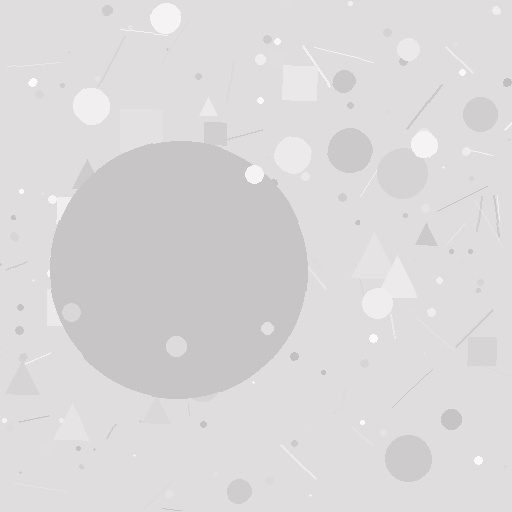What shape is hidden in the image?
A circle is hidden in the image.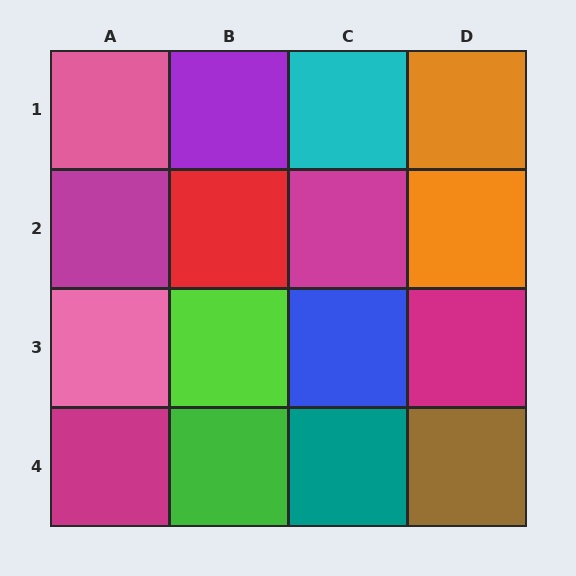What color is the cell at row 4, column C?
Teal.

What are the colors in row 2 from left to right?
Magenta, red, magenta, orange.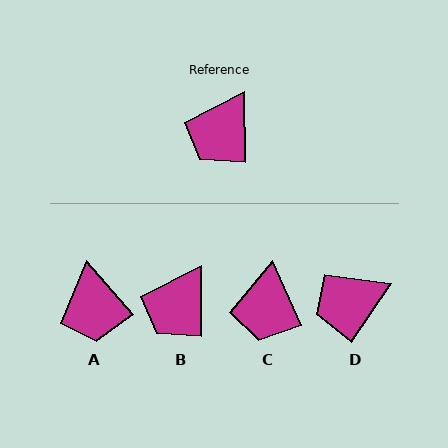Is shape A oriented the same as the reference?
No, it is off by about 41 degrees.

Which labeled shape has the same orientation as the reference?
B.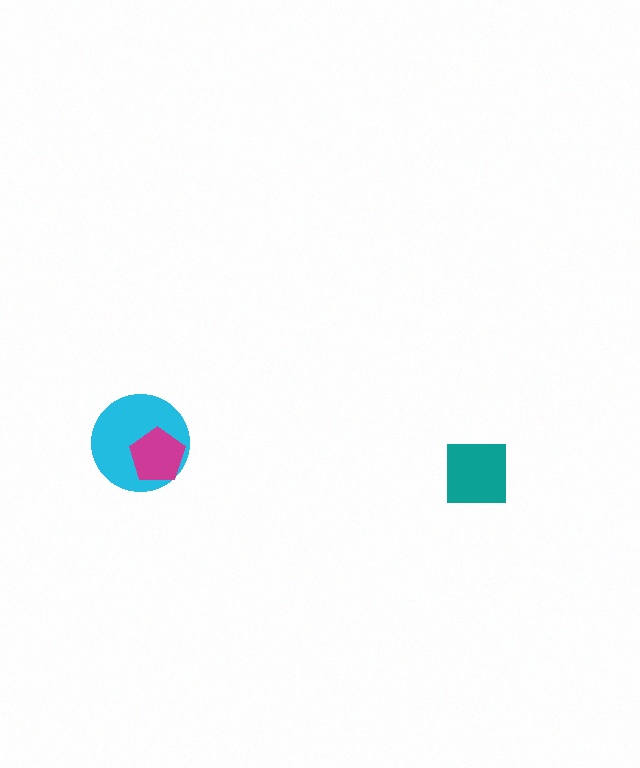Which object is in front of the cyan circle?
The magenta pentagon is in front of the cyan circle.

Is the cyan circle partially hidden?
Yes, it is partially covered by another shape.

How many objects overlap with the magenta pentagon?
1 object overlaps with the magenta pentagon.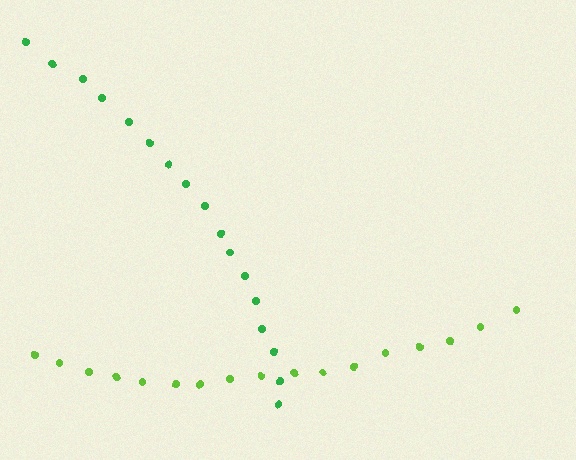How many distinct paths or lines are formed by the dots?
There are 2 distinct paths.